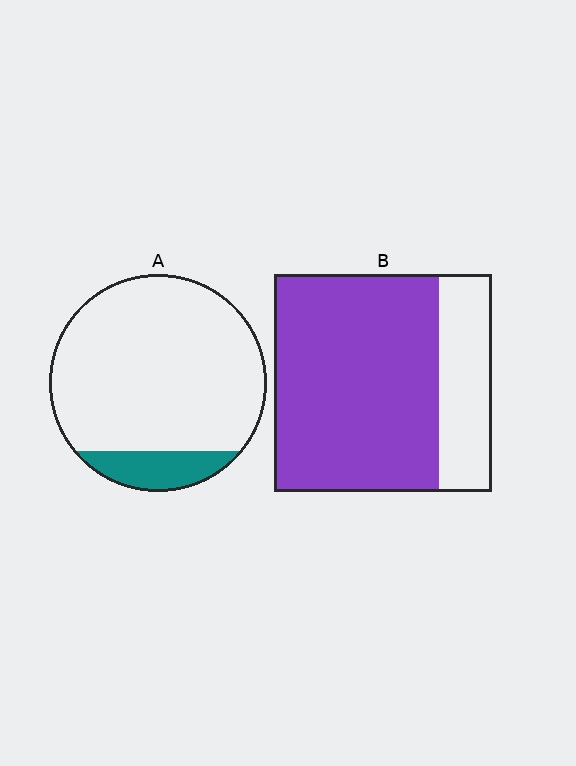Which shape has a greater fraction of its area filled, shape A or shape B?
Shape B.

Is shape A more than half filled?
No.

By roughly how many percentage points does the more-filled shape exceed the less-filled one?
By roughly 65 percentage points (B over A).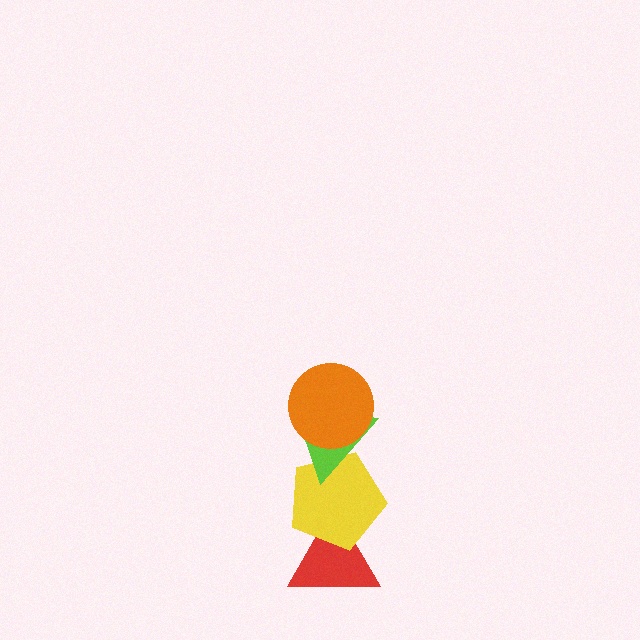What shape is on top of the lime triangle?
The orange circle is on top of the lime triangle.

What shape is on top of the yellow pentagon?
The lime triangle is on top of the yellow pentagon.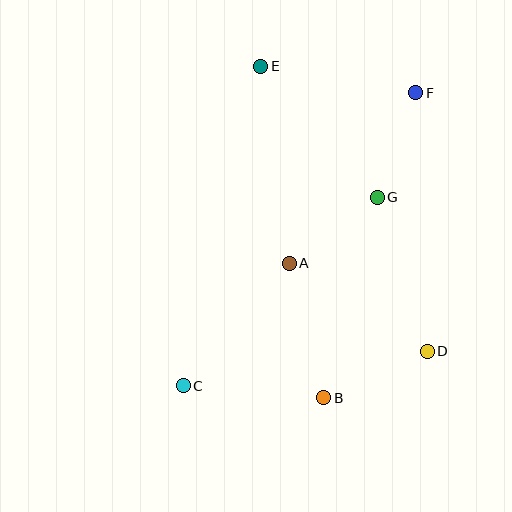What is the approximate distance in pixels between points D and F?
The distance between D and F is approximately 259 pixels.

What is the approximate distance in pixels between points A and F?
The distance between A and F is approximately 212 pixels.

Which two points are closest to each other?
Points A and G are closest to each other.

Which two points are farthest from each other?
Points C and F are farthest from each other.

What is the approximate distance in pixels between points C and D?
The distance between C and D is approximately 246 pixels.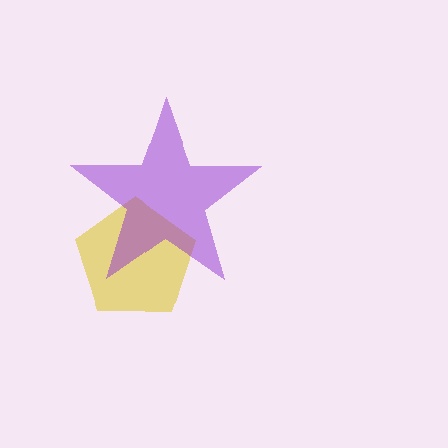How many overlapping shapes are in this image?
There are 2 overlapping shapes in the image.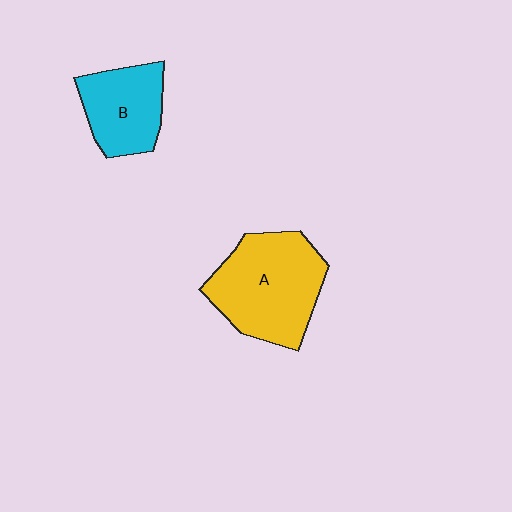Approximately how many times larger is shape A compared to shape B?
Approximately 1.6 times.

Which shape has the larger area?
Shape A (yellow).